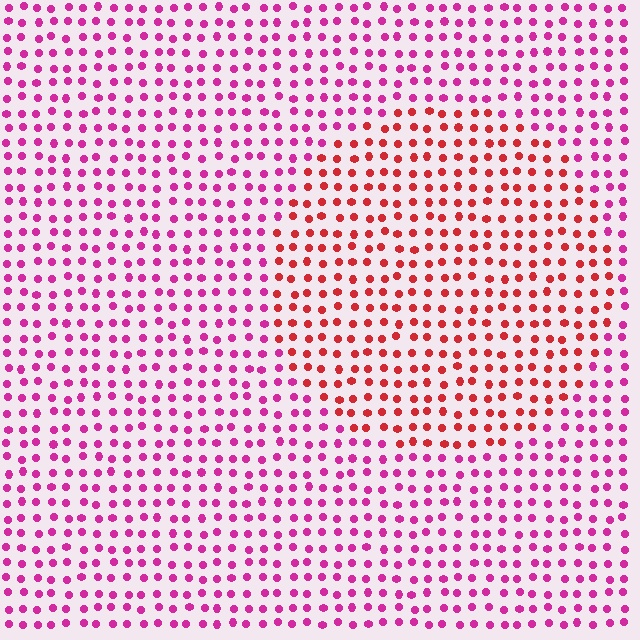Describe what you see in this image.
The image is filled with small magenta elements in a uniform arrangement. A circle-shaped region is visible where the elements are tinted to a slightly different hue, forming a subtle color boundary.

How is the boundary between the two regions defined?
The boundary is defined purely by a slight shift in hue (about 38 degrees). Spacing, size, and orientation are identical on both sides.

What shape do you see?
I see a circle.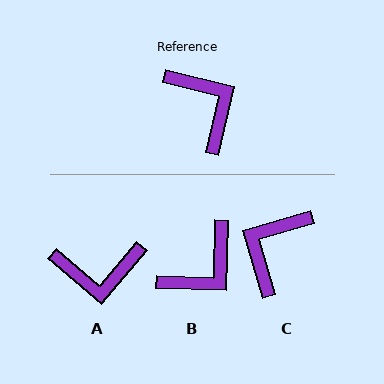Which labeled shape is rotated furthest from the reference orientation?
C, about 120 degrees away.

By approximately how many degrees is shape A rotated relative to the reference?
Approximately 117 degrees clockwise.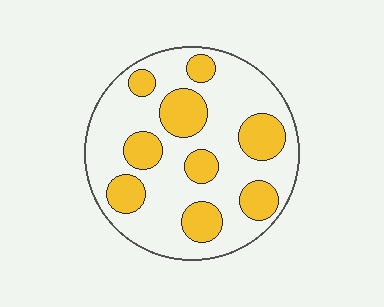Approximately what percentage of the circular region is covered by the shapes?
Approximately 30%.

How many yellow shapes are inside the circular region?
9.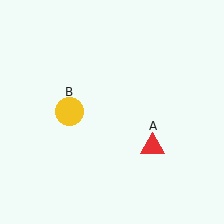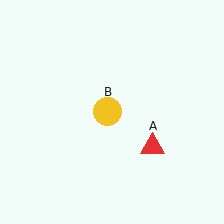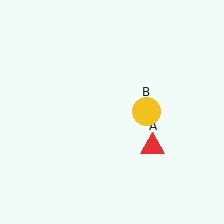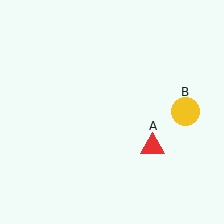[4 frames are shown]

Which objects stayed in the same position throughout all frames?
Red triangle (object A) remained stationary.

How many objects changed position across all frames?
1 object changed position: yellow circle (object B).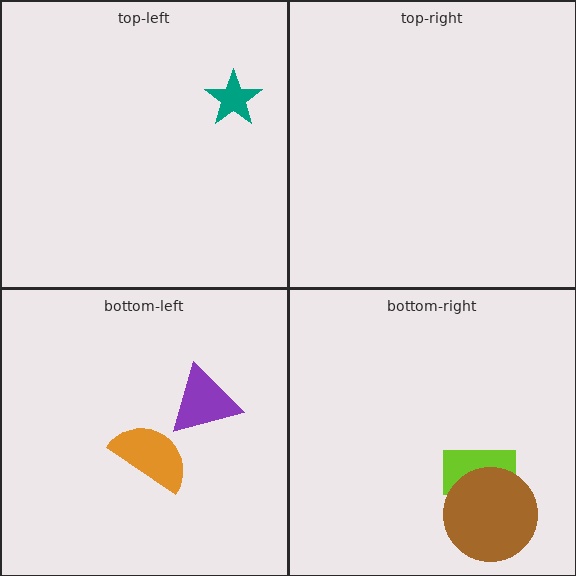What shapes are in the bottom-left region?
The purple triangle, the orange semicircle.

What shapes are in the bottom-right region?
The lime rectangle, the brown circle.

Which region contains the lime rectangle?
The bottom-right region.